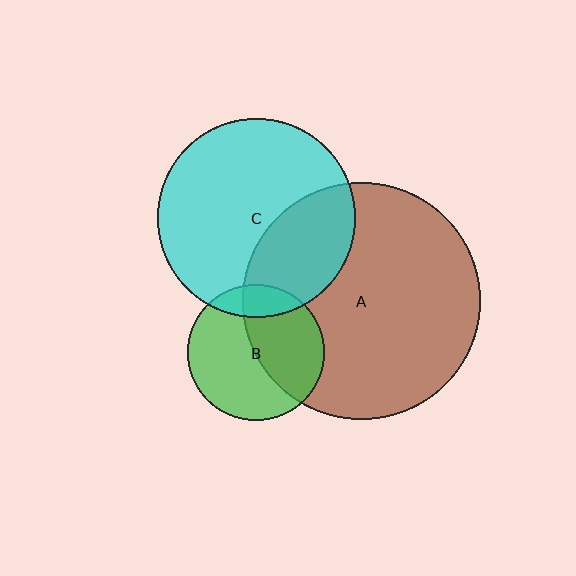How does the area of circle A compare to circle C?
Approximately 1.4 times.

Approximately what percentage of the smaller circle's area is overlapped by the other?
Approximately 30%.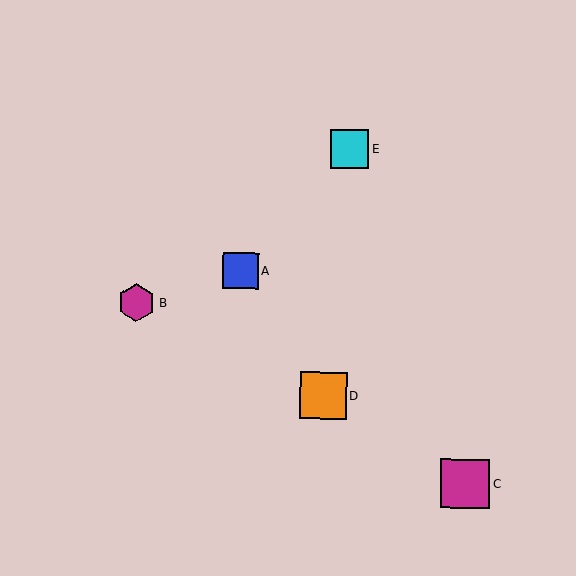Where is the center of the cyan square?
The center of the cyan square is at (350, 149).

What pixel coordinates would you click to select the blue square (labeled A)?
Click at (240, 270) to select the blue square A.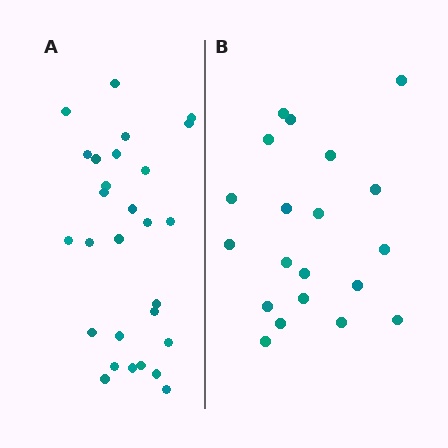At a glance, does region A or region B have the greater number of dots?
Region A (the left region) has more dots.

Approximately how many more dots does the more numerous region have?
Region A has roughly 8 or so more dots than region B.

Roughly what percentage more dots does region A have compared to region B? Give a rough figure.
About 40% more.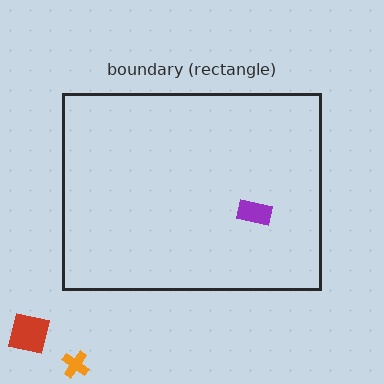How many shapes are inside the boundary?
1 inside, 2 outside.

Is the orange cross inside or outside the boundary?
Outside.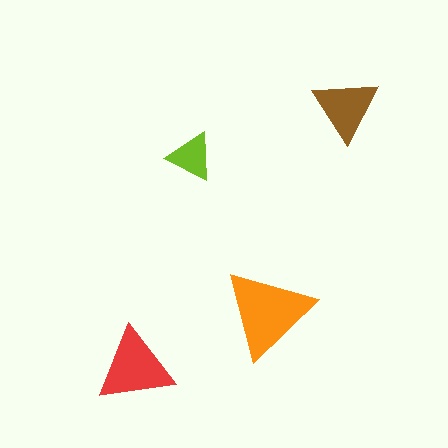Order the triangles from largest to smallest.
the orange one, the red one, the brown one, the lime one.